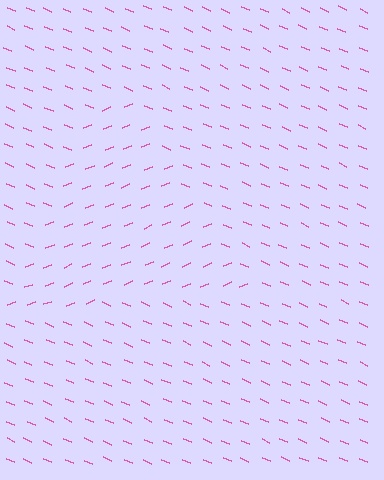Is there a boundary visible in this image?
Yes, there is a texture boundary formed by a change in line orientation.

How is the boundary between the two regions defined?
The boundary is defined purely by a change in line orientation (approximately 45 degrees difference). All lines are the same color and thickness.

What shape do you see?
I see a triangle.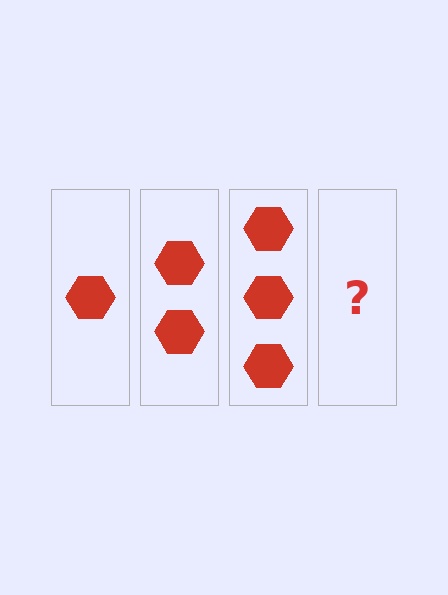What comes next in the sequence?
The next element should be 4 hexagons.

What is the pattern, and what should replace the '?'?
The pattern is that each step adds one more hexagon. The '?' should be 4 hexagons.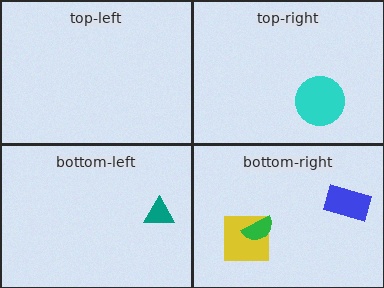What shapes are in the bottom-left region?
The teal triangle.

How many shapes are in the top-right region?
1.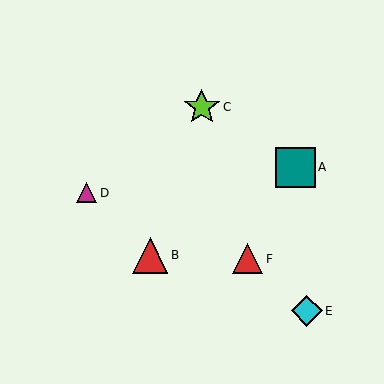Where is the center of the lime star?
The center of the lime star is at (202, 107).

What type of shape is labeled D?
Shape D is a magenta triangle.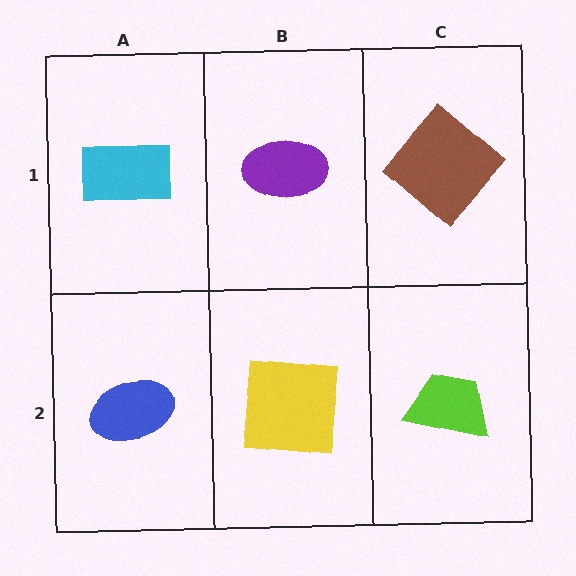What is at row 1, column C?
A brown diamond.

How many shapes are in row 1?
3 shapes.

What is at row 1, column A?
A cyan rectangle.